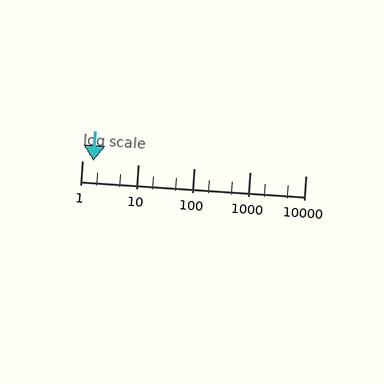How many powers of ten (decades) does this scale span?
The scale spans 4 decades, from 1 to 10000.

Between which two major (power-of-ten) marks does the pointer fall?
The pointer is between 1 and 10.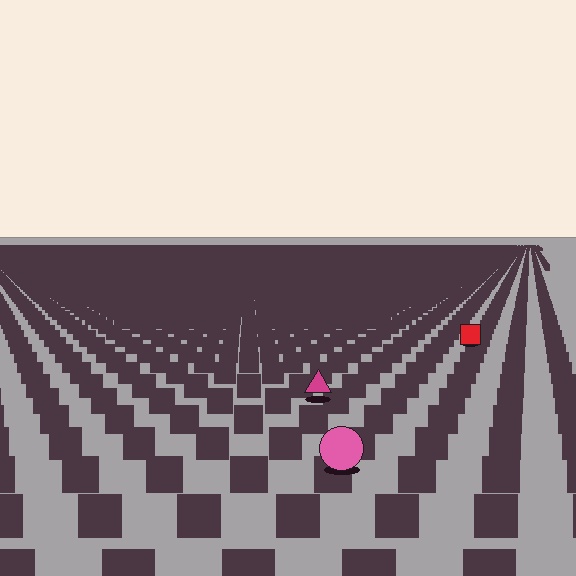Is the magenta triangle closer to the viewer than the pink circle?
No. The pink circle is closer — you can tell from the texture gradient: the ground texture is coarser near it.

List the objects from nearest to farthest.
From nearest to farthest: the pink circle, the magenta triangle, the red square.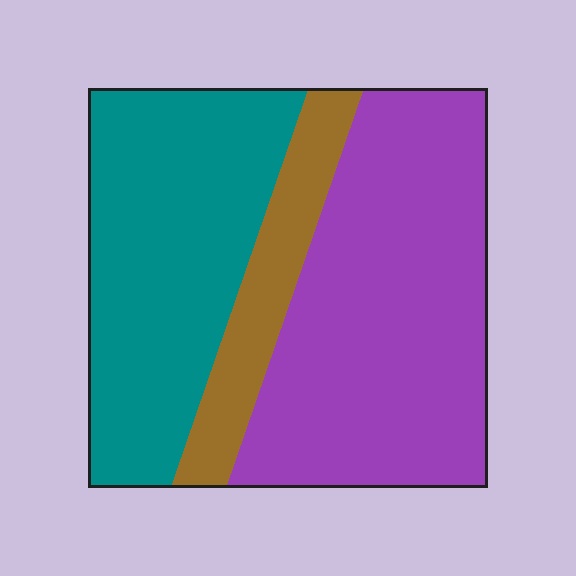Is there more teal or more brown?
Teal.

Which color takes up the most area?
Purple, at roughly 50%.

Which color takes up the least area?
Brown, at roughly 15%.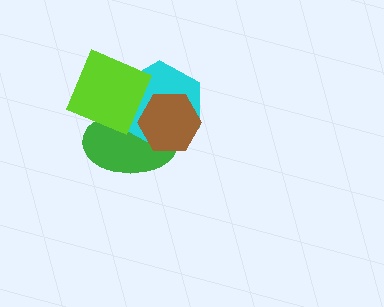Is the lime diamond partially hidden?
Yes, it is partially covered by another shape.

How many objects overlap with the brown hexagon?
3 objects overlap with the brown hexagon.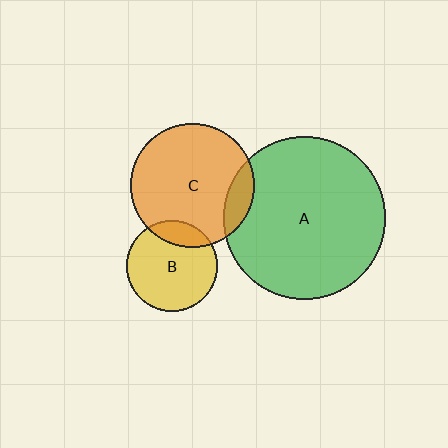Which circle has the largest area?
Circle A (green).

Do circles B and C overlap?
Yes.